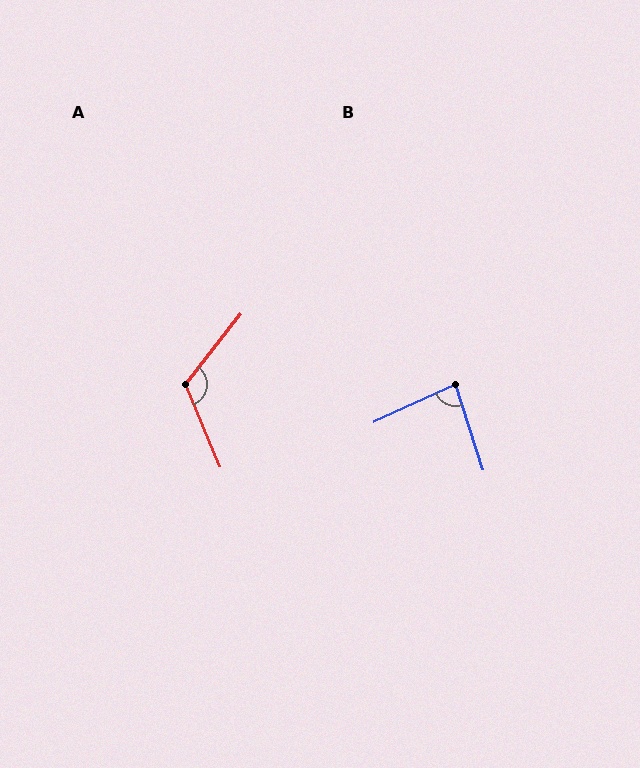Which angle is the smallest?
B, at approximately 83 degrees.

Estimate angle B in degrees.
Approximately 83 degrees.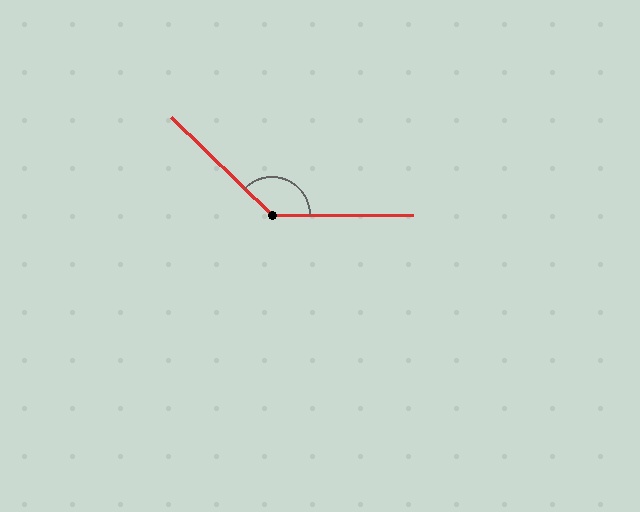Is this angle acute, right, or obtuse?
It is obtuse.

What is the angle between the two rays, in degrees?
Approximately 135 degrees.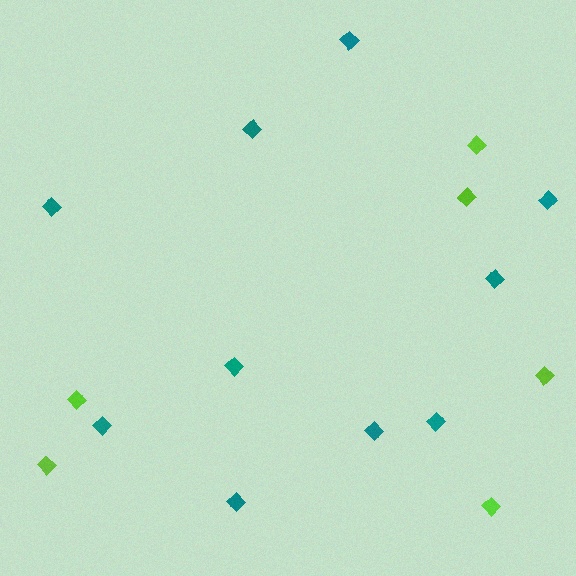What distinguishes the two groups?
There are 2 groups: one group of lime diamonds (6) and one group of teal diamonds (10).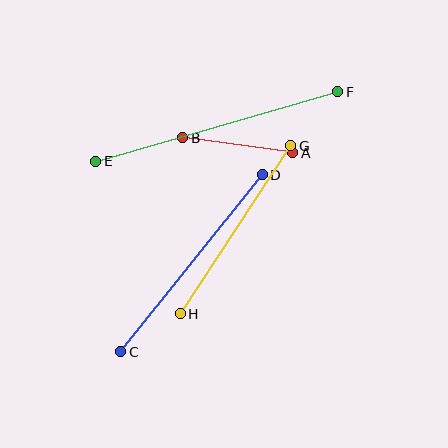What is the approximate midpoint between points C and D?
The midpoint is at approximately (191, 263) pixels.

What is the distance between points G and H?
The distance is approximately 201 pixels.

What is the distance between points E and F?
The distance is approximately 252 pixels.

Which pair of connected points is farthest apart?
Points E and F are farthest apart.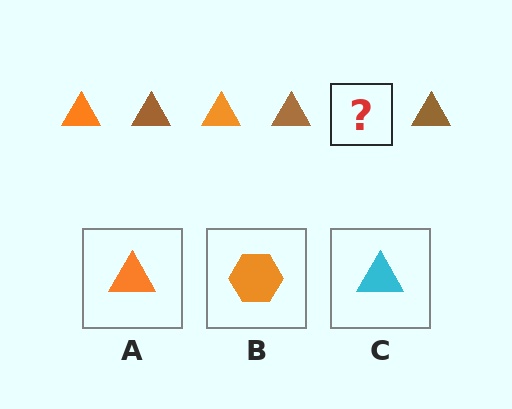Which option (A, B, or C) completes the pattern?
A.